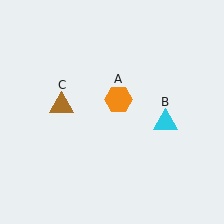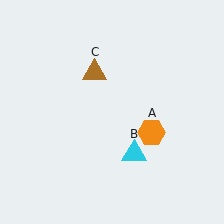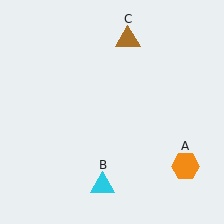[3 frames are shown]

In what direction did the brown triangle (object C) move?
The brown triangle (object C) moved up and to the right.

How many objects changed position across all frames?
3 objects changed position: orange hexagon (object A), cyan triangle (object B), brown triangle (object C).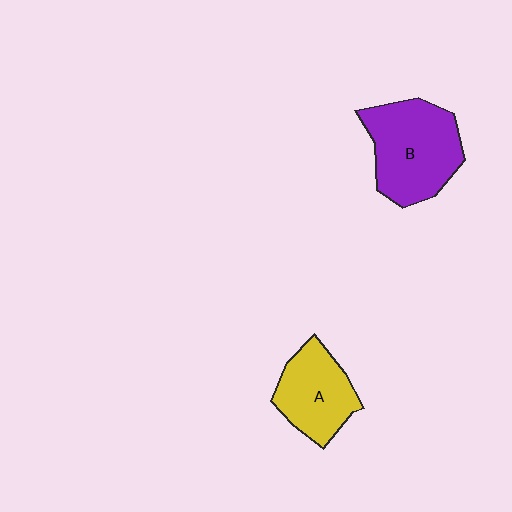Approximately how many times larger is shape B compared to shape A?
Approximately 1.4 times.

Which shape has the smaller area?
Shape A (yellow).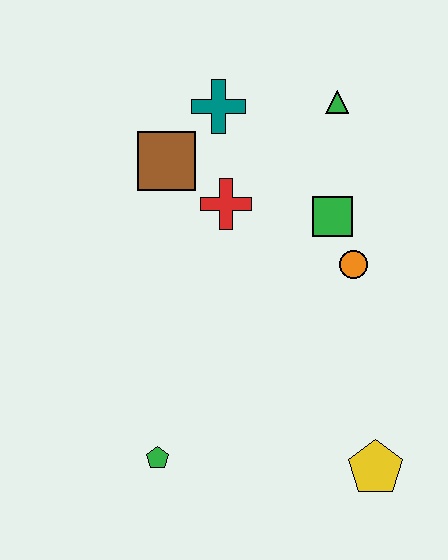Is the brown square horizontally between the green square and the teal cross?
No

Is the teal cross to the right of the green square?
No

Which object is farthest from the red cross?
The yellow pentagon is farthest from the red cross.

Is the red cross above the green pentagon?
Yes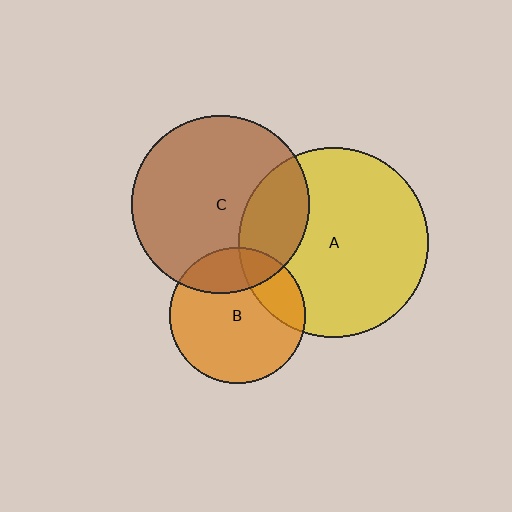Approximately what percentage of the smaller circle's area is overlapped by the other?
Approximately 25%.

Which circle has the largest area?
Circle A (yellow).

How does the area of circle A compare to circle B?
Approximately 2.0 times.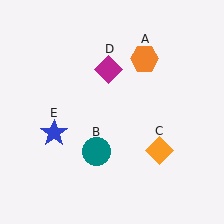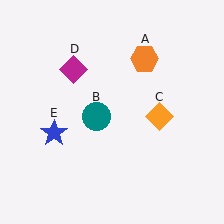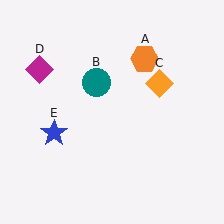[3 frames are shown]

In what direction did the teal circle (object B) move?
The teal circle (object B) moved up.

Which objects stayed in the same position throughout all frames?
Orange hexagon (object A) and blue star (object E) remained stationary.